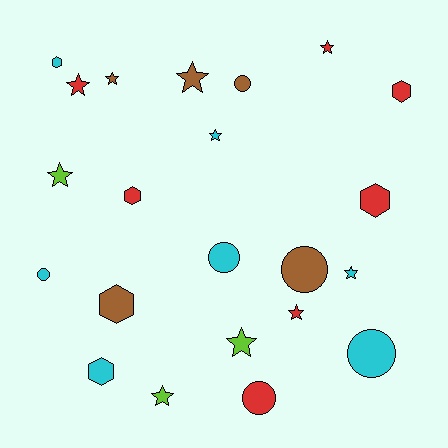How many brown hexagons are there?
There is 1 brown hexagon.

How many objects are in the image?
There are 22 objects.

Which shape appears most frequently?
Star, with 10 objects.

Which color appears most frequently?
Cyan, with 7 objects.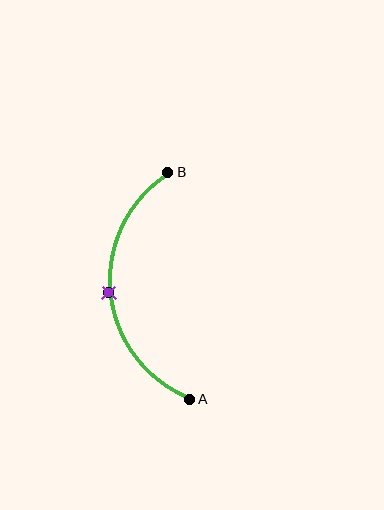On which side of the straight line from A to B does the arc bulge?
The arc bulges to the left of the straight line connecting A and B.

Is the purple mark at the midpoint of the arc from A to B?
Yes. The purple mark lies on the arc at equal arc-length from both A and B — it is the arc midpoint.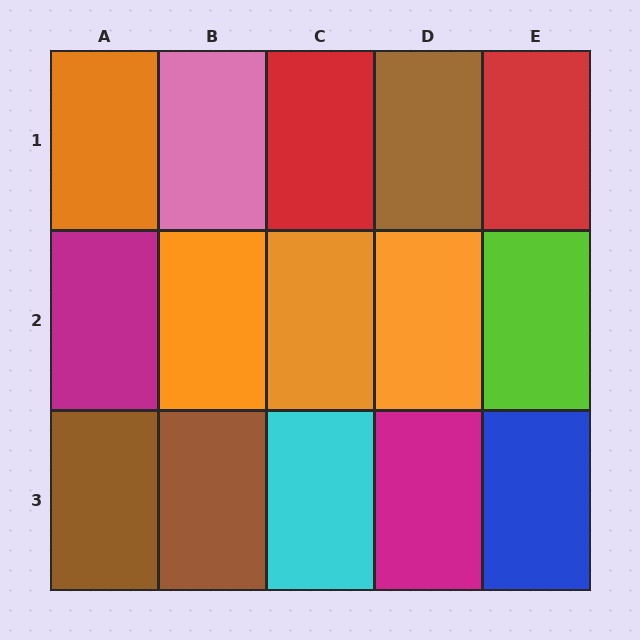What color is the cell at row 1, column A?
Orange.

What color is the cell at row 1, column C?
Red.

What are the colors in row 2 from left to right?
Magenta, orange, orange, orange, lime.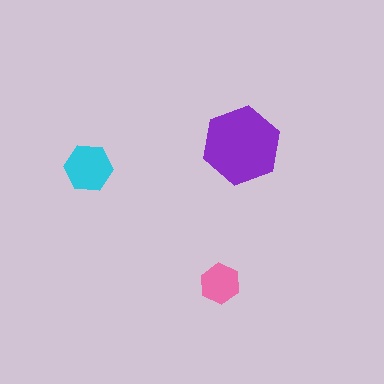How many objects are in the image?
There are 3 objects in the image.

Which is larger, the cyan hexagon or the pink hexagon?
The cyan one.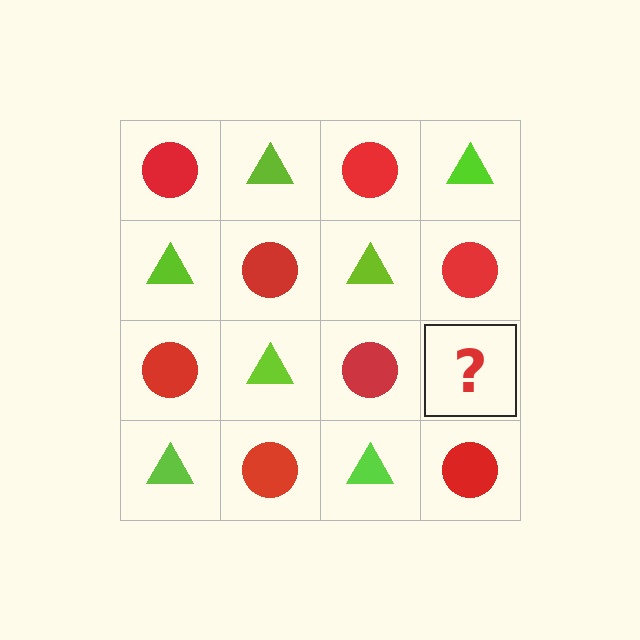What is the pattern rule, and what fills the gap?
The rule is that it alternates red circle and lime triangle in a checkerboard pattern. The gap should be filled with a lime triangle.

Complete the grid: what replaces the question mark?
The question mark should be replaced with a lime triangle.